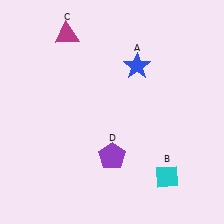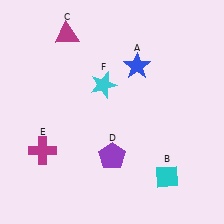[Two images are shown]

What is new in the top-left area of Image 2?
A cyan star (F) was added in the top-left area of Image 2.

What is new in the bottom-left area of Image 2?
A magenta cross (E) was added in the bottom-left area of Image 2.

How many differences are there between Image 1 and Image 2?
There are 2 differences between the two images.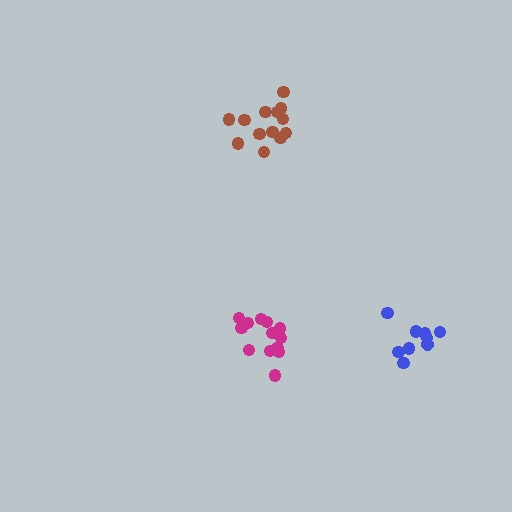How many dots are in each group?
Group 1: 13 dots, Group 2: 9 dots, Group 3: 15 dots (37 total).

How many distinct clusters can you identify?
There are 3 distinct clusters.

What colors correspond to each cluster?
The clusters are colored: magenta, blue, brown.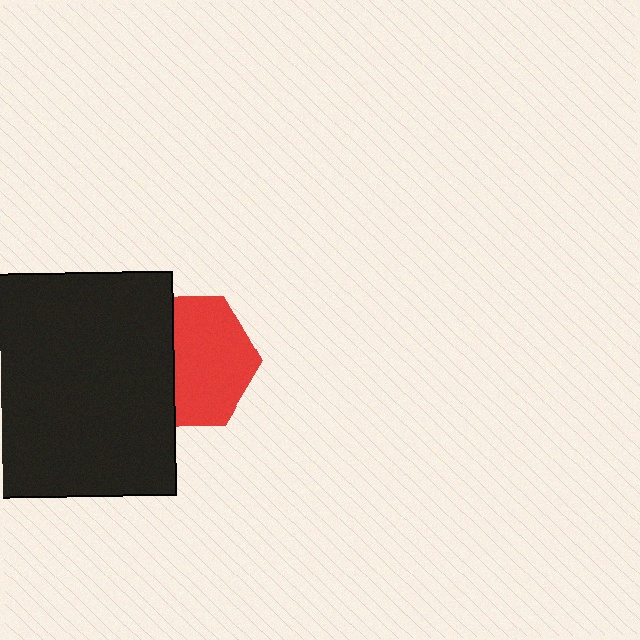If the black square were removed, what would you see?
You would see the complete red hexagon.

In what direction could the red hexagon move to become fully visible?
The red hexagon could move right. That would shift it out from behind the black square entirely.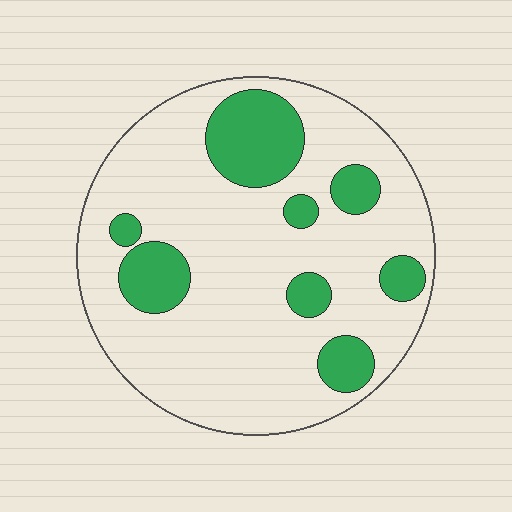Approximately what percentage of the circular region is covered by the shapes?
Approximately 20%.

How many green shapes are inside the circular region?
8.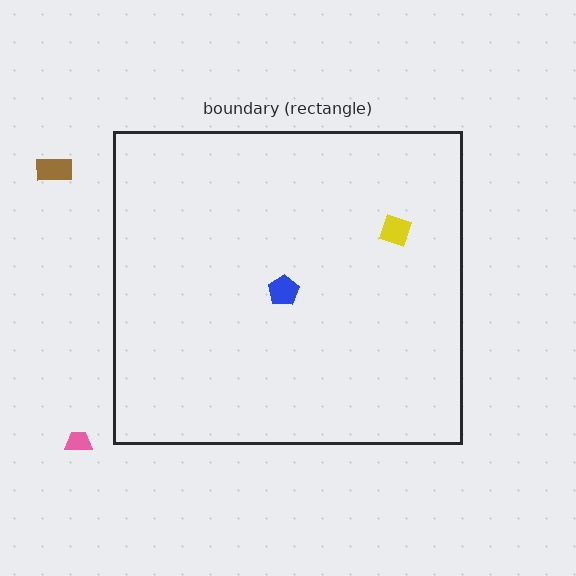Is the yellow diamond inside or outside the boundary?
Inside.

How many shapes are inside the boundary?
2 inside, 2 outside.